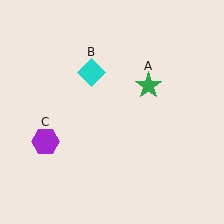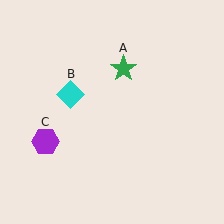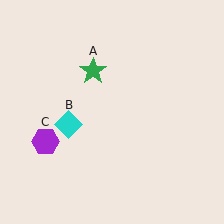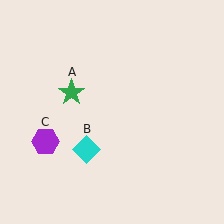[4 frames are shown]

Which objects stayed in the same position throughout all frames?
Purple hexagon (object C) remained stationary.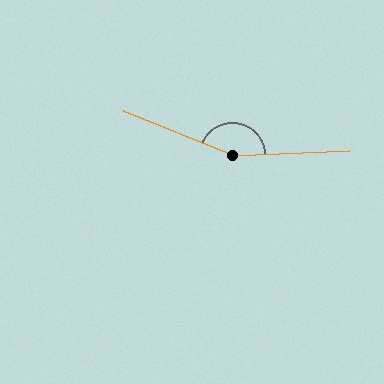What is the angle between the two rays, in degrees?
Approximately 156 degrees.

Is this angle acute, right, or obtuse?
It is obtuse.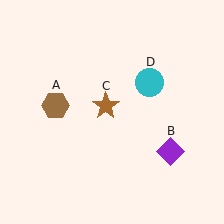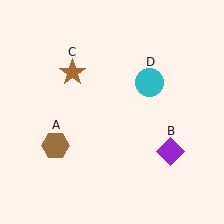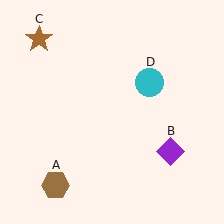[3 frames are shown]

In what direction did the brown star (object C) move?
The brown star (object C) moved up and to the left.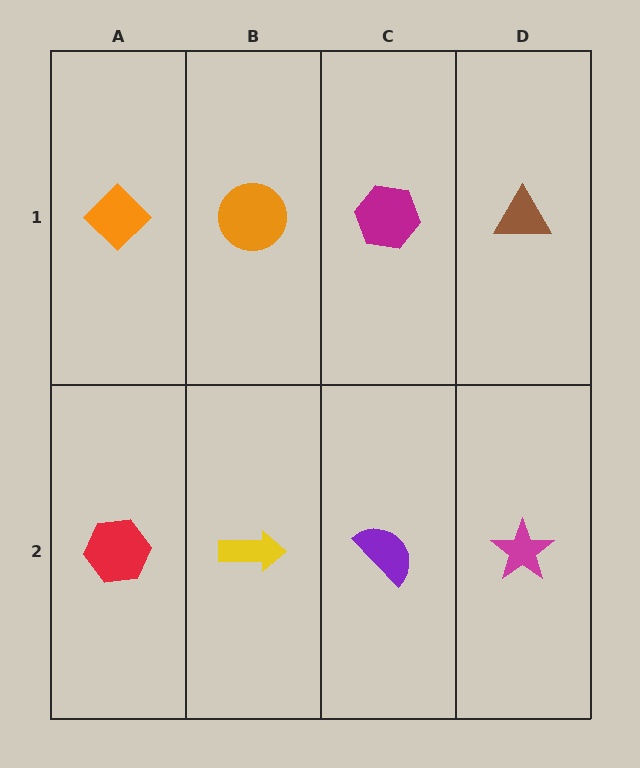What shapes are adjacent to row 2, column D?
A brown triangle (row 1, column D), a purple semicircle (row 2, column C).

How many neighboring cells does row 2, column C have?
3.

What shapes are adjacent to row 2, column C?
A magenta hexagon (row 1, column C), a yellow arrow (row 2, column B), a magenta star (row 2, column D).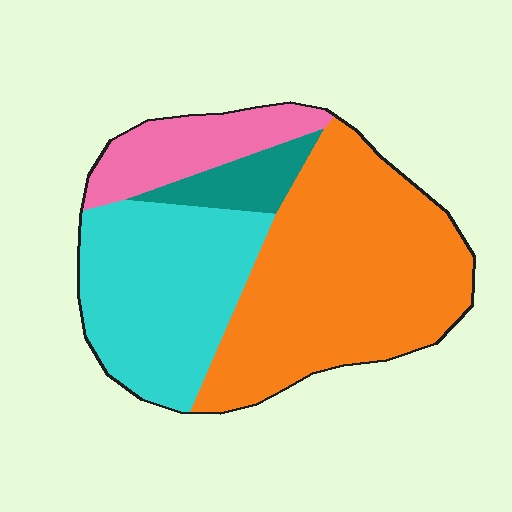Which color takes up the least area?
Teal, at roughly 5%.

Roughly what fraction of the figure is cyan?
Cyan covers 31% of the figure.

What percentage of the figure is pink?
Pink covers around 15% of the figure.